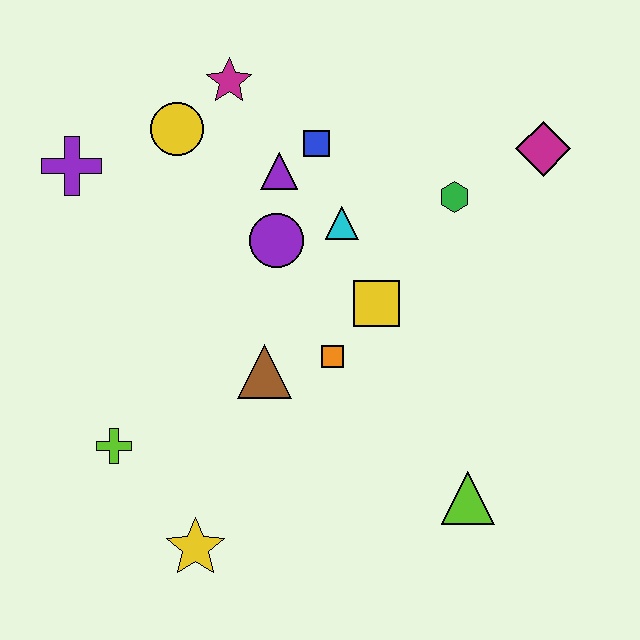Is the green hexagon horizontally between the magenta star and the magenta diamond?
Yes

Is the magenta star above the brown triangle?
Yes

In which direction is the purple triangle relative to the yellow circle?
The purple triangle is to the right of the yellow circle.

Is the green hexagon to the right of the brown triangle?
Yes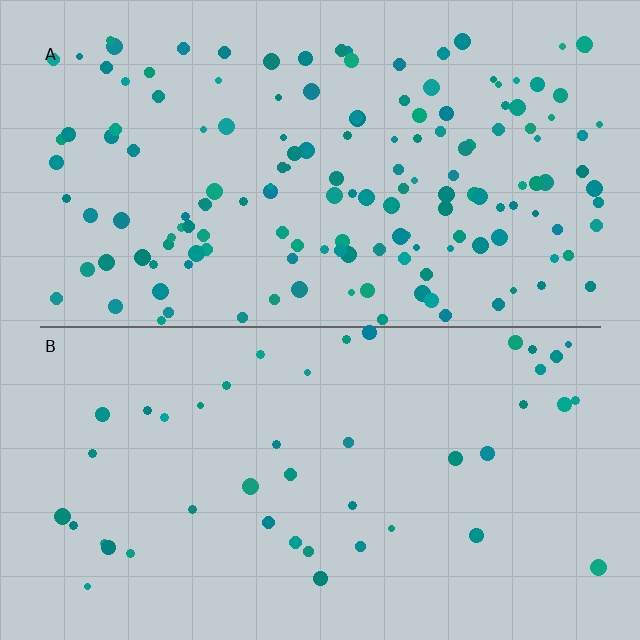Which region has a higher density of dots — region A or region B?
A (the top).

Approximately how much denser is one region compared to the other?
Approximately 3.5× — region A over region B.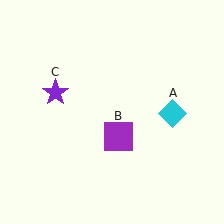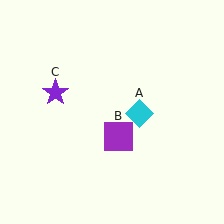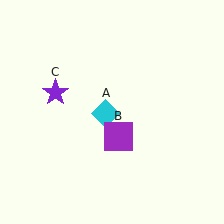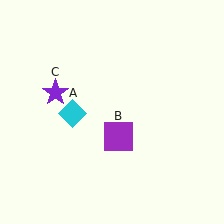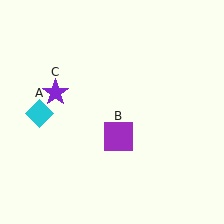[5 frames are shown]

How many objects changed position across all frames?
1 object changed position: cyan diamond (object A).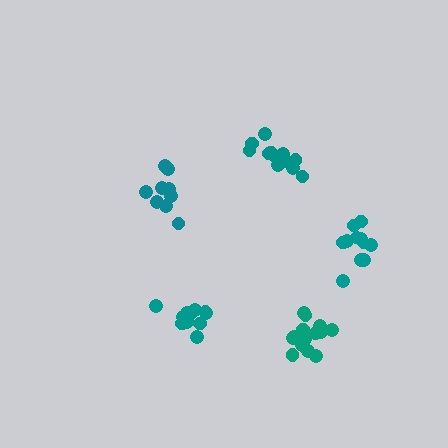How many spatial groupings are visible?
There are 5 spatial groupings.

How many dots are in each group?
Group 1: 9 dots, Group 2: 11 dots, Group 3: 12 dots, Group 4: 12 dots, Group 5: 14 dots (58 total).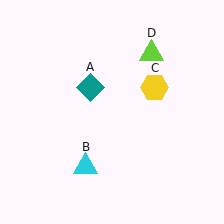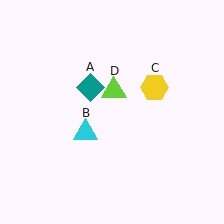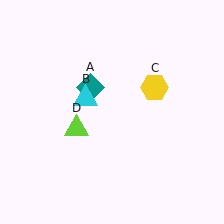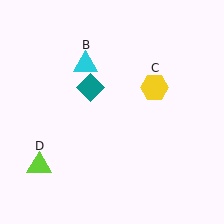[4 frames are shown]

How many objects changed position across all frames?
2 objects changed position: cyan triangle (object B), lime triangle (object D).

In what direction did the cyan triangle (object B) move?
The cyan triangle (object B) moved up.